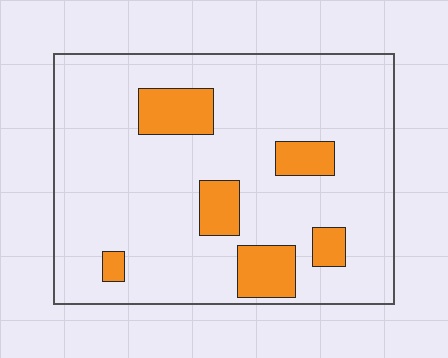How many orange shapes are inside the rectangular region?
6.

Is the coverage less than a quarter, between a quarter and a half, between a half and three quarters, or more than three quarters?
Less than a quarter.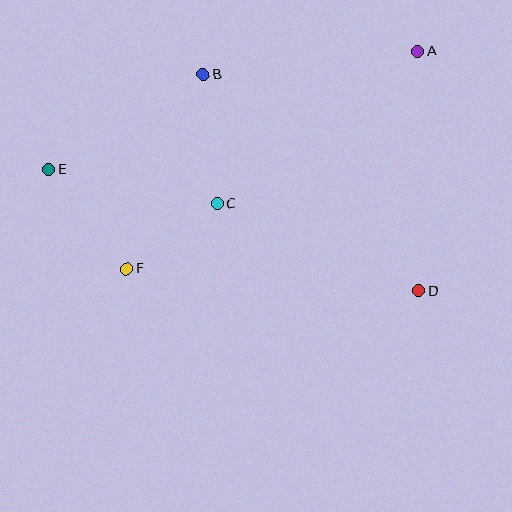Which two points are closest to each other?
Points C and F are closest to each other.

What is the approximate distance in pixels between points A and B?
The distance between A and B is approximately 215 pixels.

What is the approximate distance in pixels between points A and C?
The distance between A and C is approximately 252 pixels.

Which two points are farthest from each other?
Points D and E are farthest from each other.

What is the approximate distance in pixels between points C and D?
The distance between C and D is approximately 219 pixels.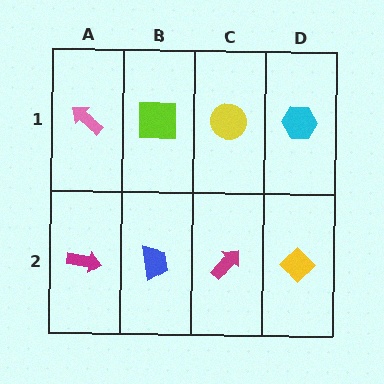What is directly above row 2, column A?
A pink arrow.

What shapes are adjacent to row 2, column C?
A yellow circle (row 1, column C), a blue trapezoid (row 2, column B), a yellow diamond (row 2, column D).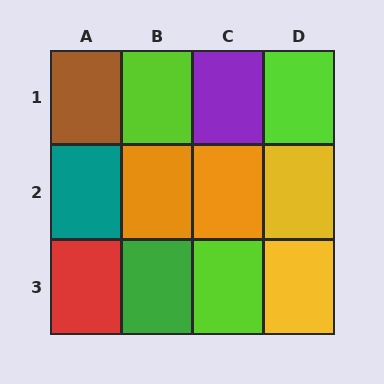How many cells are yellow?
2 cells are yellow.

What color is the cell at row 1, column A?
Brown.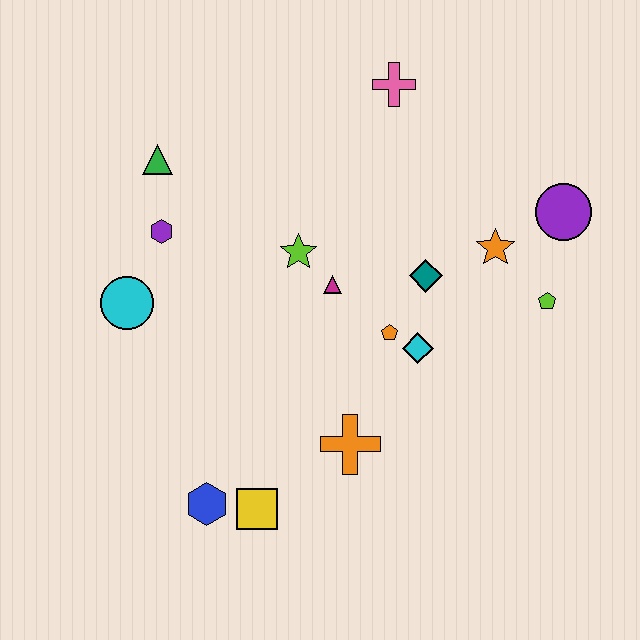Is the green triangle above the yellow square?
Yes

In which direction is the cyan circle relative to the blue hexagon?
The cyan circle is above the blue hexagon.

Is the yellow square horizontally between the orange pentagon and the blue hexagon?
Yes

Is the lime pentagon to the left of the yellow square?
No